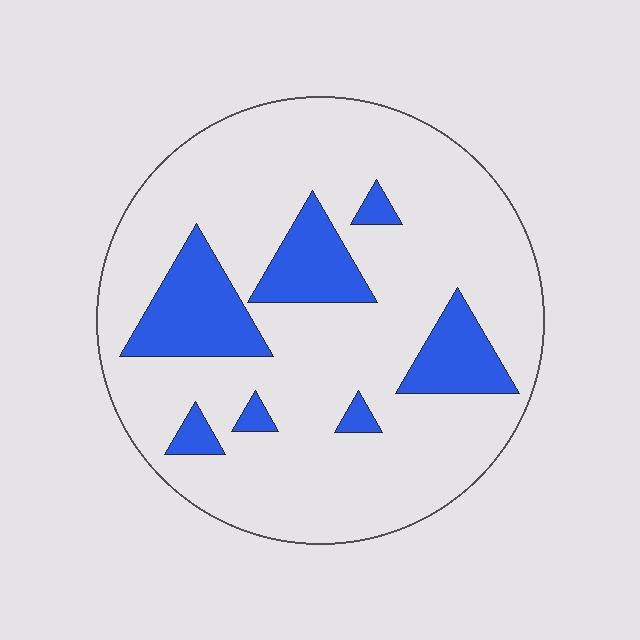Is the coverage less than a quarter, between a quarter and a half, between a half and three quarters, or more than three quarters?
Less than a quarter.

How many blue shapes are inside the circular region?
7.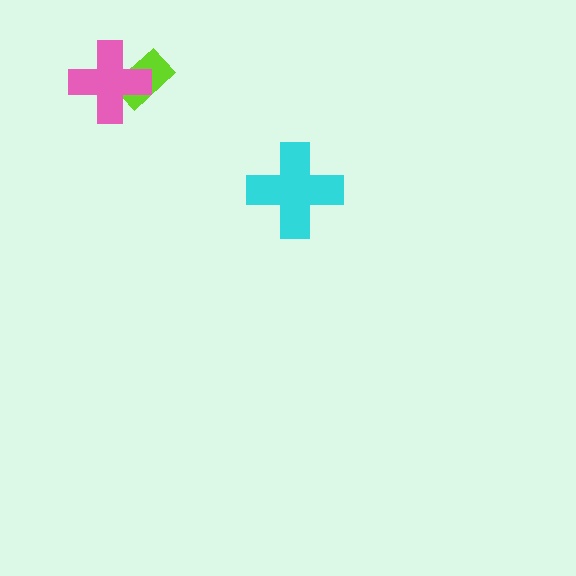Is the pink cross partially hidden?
No, no other shape covers it.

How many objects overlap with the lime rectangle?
1 object overlaps with the lime rectangle.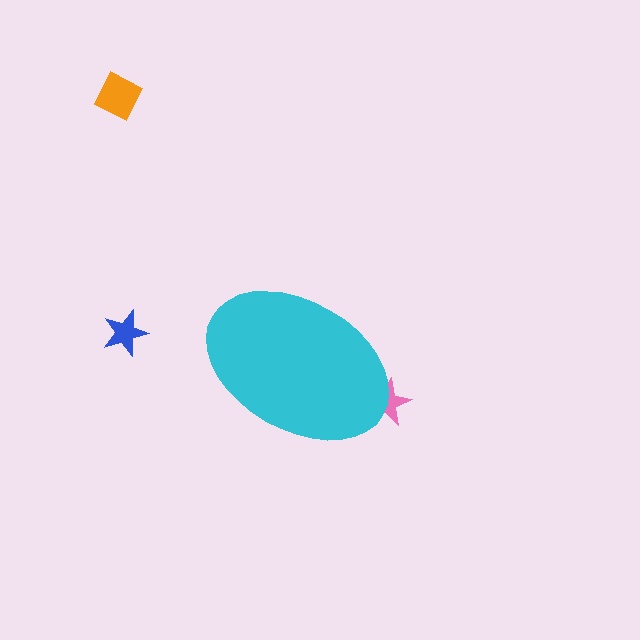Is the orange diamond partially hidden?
No, the orange diamond is fully visible.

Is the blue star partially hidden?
No, the blue star is fully visible.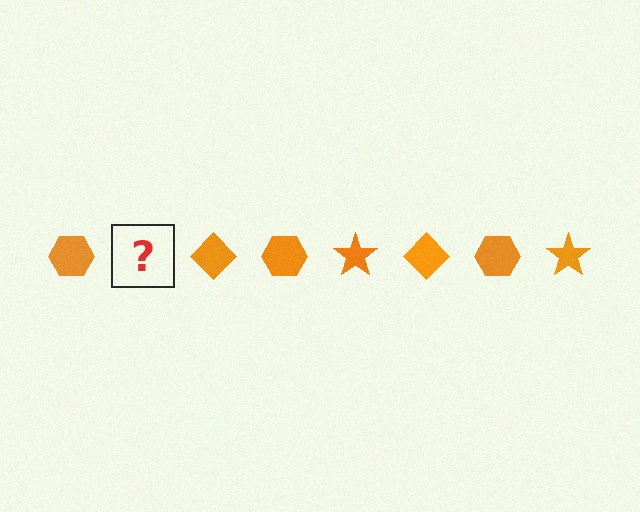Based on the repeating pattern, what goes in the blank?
The blank should be an orange star.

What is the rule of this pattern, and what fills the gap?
The rule is that the pattern cycles through hexagon, star, diamond shapes in orange. The gap should be filled with an orange star.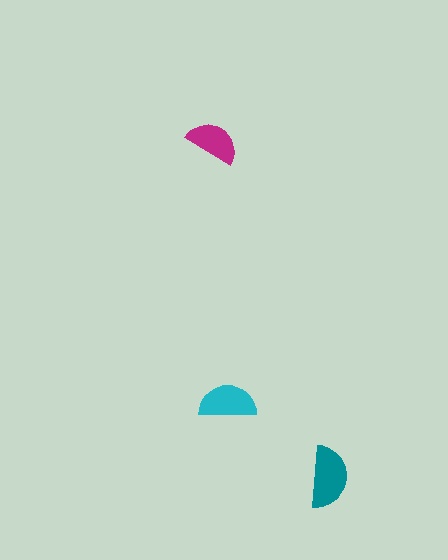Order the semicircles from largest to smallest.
the teal one, the cyan one, the magenta one.